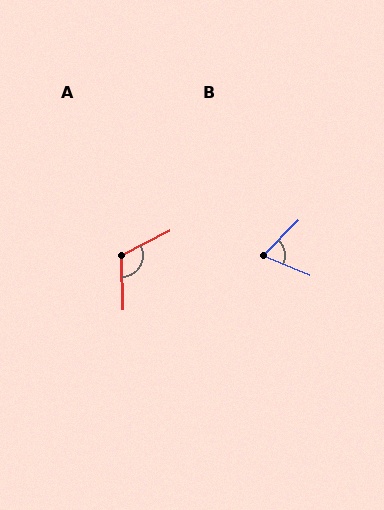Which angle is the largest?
A, at approximately 115 degrees.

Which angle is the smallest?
B, at approximately 68 degrees.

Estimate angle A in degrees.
Approximately 115 degrees.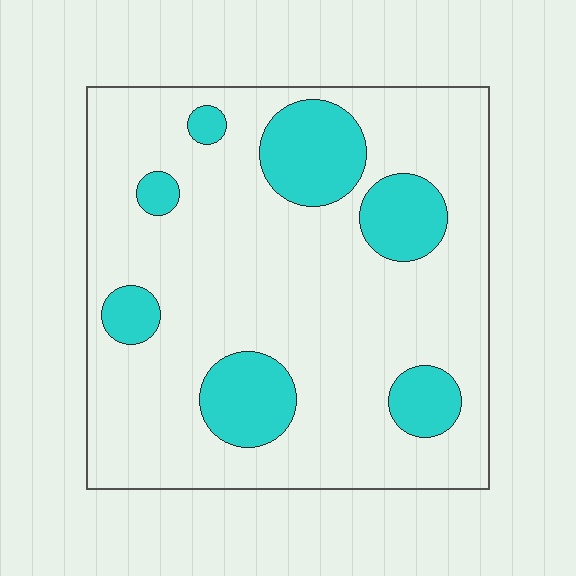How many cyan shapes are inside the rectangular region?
7.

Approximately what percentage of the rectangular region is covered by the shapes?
Approximately 20%.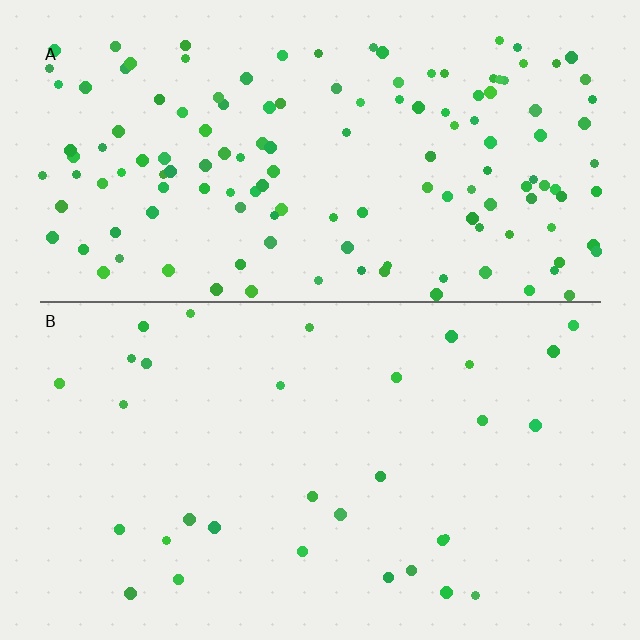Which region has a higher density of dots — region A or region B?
A (the top).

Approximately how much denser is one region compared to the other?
Approximately 4.5× — region A over region B.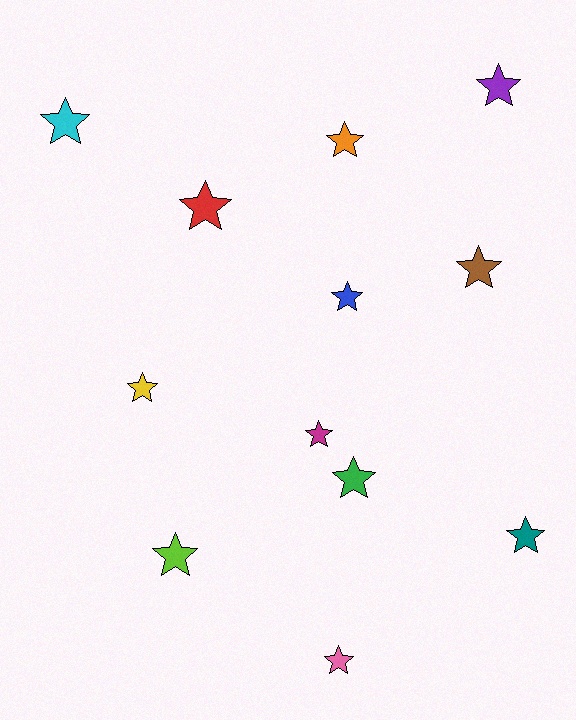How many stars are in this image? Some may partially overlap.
There are 12 stars.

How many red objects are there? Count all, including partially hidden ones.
There is 1 red object.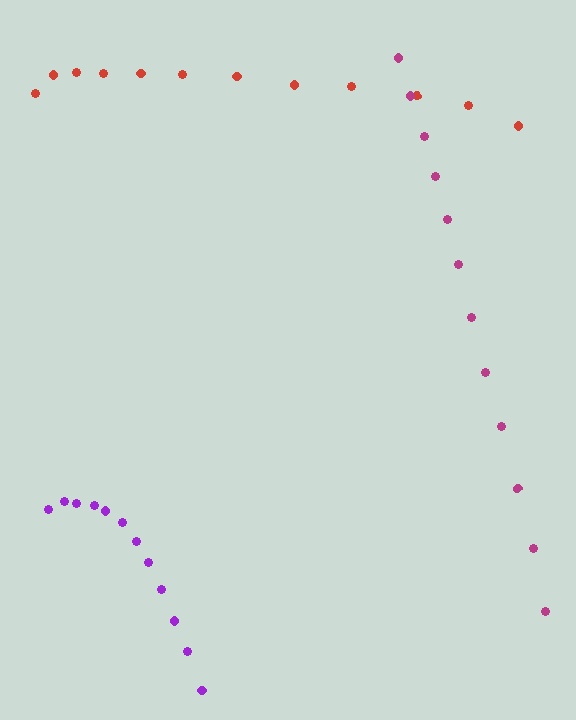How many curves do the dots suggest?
There are 3 distinct paths.